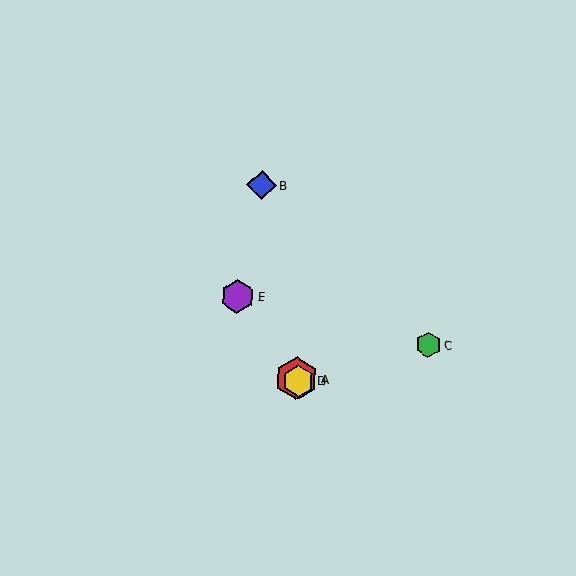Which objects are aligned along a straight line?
Objects A, D, E are aligned along a straight line.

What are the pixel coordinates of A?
Object A is at (296, 379).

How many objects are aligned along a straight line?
3 objects (A, D, E) are aligned along a straight line.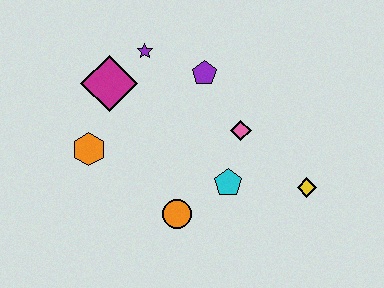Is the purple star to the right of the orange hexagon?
Yes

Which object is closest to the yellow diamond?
The cyan pentagon is closest to the yellow diamond.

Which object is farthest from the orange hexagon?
The yellow diamond is farthest from the orange hexagon.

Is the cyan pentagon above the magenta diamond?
No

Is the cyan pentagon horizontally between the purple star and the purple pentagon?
No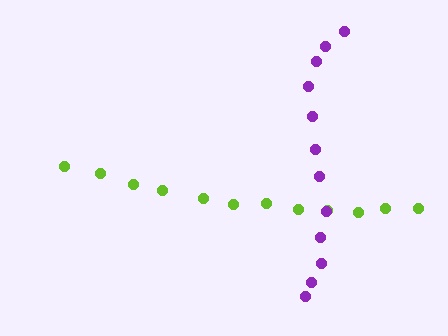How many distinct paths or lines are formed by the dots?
There are 2 distinct paths.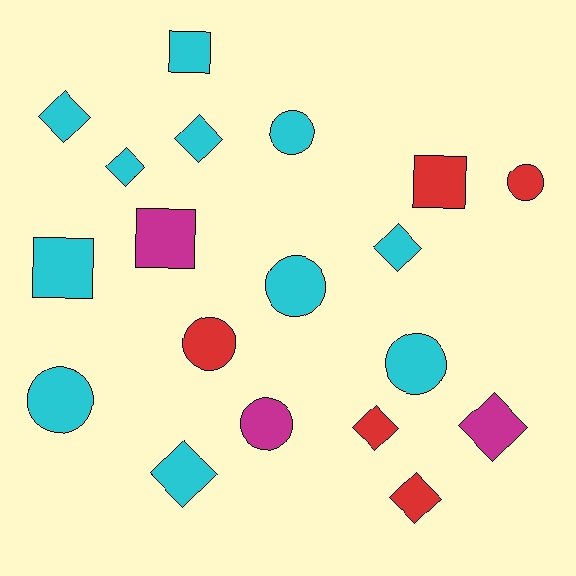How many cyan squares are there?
There are 2 cyan squares.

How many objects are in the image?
There are 19 objects.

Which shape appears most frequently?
Diamond, with 8 objects.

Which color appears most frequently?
Cyan, with 11 objects.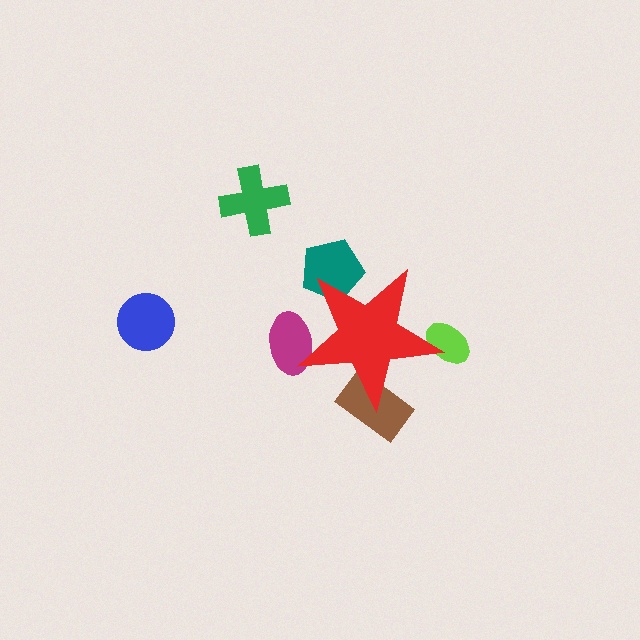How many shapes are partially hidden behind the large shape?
4 shapes are partially hidden.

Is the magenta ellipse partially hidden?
Yes, the magenta ellipse is partially hidden behind the red star.